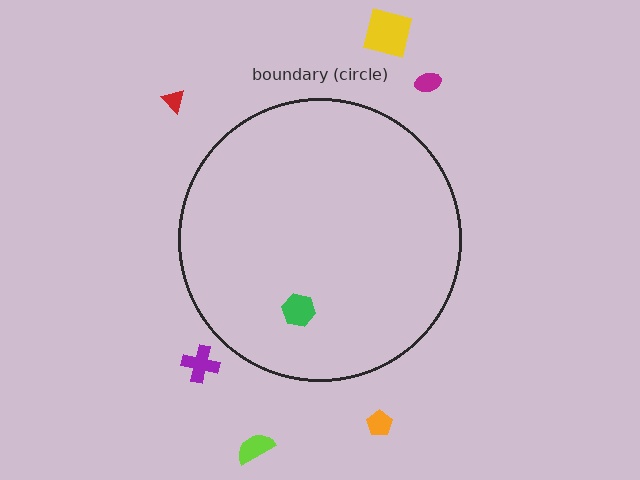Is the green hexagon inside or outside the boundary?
Inside.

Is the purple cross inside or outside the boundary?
Outside.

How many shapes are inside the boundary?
1 inside, 6 outside.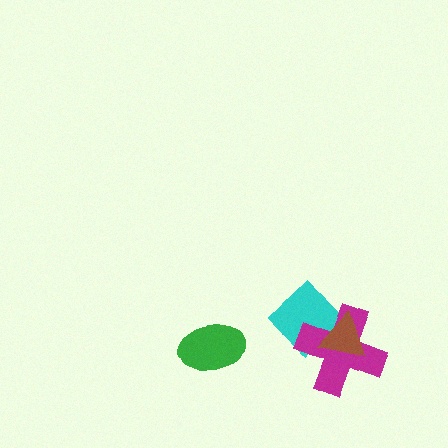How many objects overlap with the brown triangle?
2 objects overlap with the brown triangle.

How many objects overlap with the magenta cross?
2 objects overlap with the magenta cross.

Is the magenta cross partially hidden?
Yes, it is partially covered by another shape.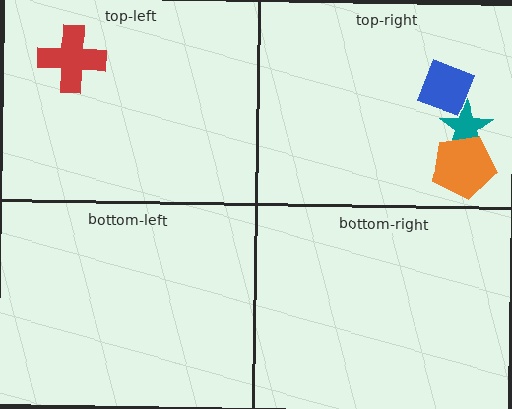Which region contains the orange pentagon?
The top-right region.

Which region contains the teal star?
The top-right region.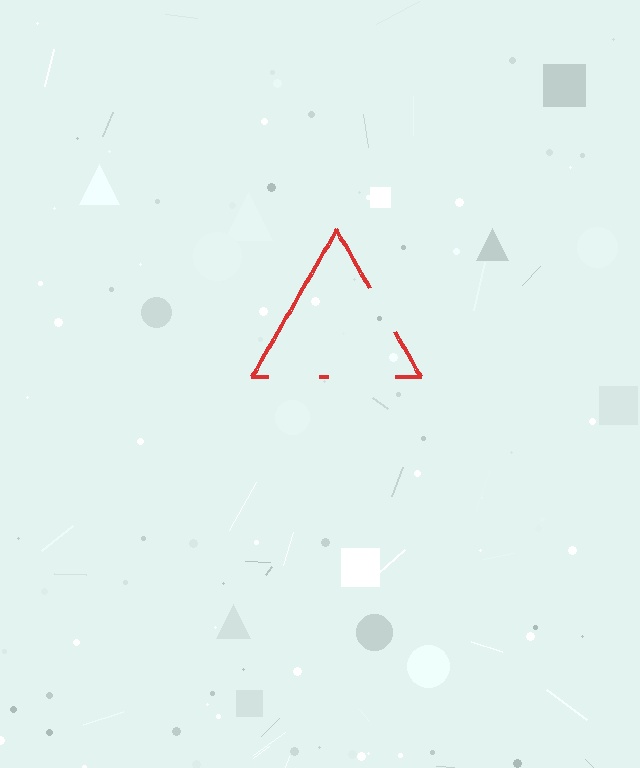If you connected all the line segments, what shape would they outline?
They would outline a triangle.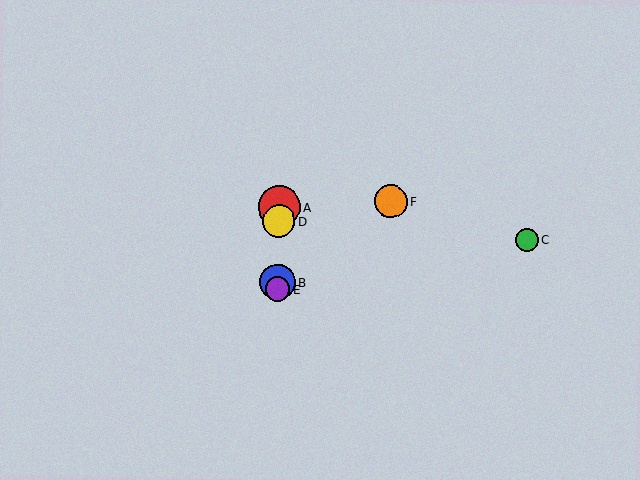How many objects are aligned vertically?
4 objects (A, B, D, E) are aligned vertically.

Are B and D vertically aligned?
Yes, both are at x≈278.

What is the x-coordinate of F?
Object F is at x≈391.